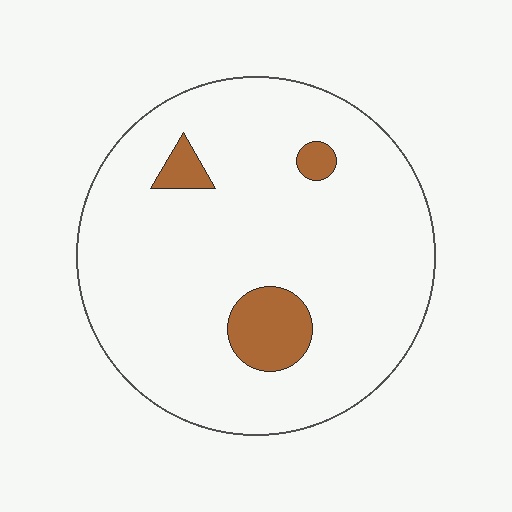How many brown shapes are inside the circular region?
3.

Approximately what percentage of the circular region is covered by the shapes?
Approximately 10%.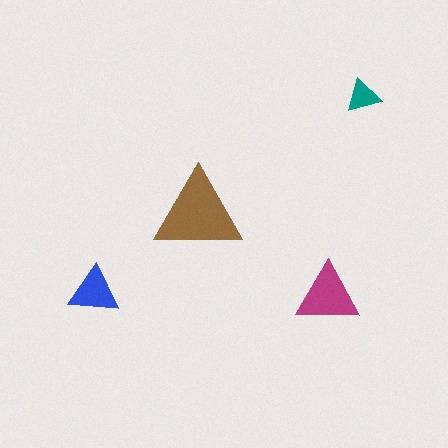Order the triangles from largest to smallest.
the brown one, the magenta one, the blue one, the teal one.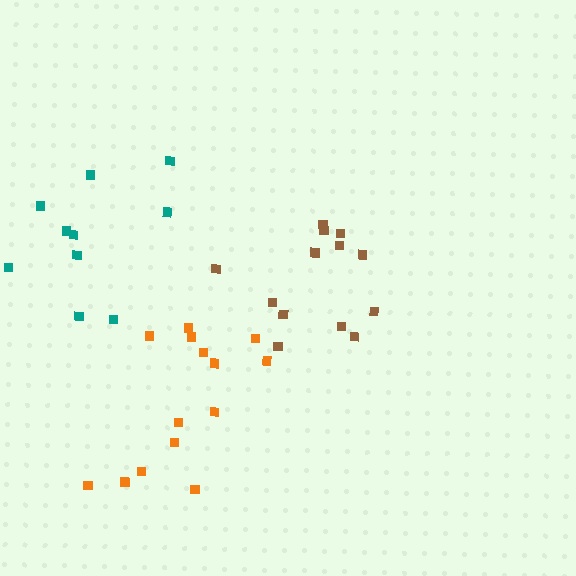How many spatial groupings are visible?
There are 3 spatial groupings.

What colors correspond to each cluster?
The clusters are colored: orange, teal, brown.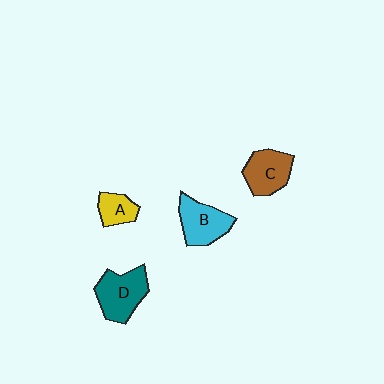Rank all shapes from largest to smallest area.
From largest to smallest: D (teal), B (cyan), C (brown), A (yellow).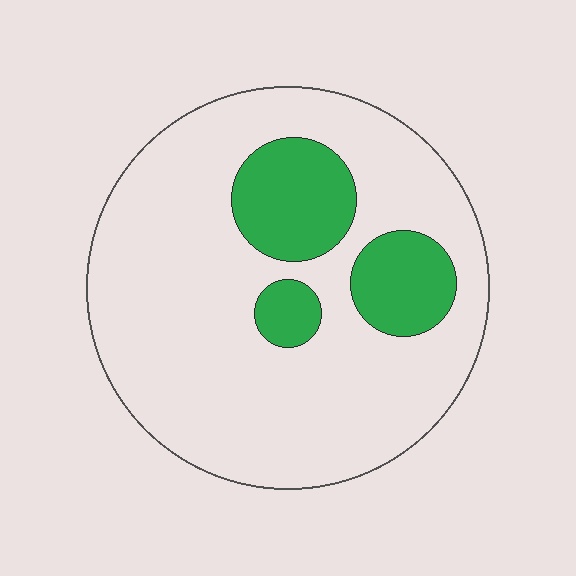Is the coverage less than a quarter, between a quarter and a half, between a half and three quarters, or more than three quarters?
Less than a quarter.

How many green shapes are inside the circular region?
3.